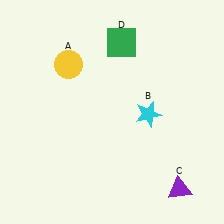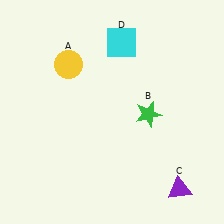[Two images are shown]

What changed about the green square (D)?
In Image 1, D is green. In Image 2, it changed to cyan.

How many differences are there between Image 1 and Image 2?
There are 2 differences between the two images.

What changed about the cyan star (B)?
In Image 1, B is cyan. In Image 2, it changed to green.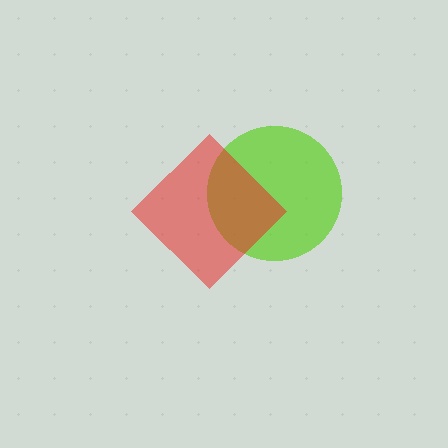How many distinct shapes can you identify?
There are 2 distinct shapes: a lime circle, a red diamond.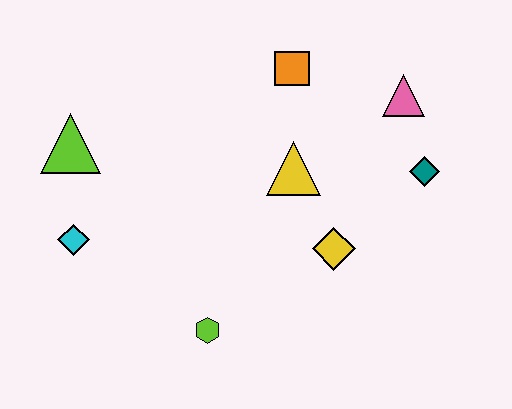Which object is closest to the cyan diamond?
The lime triangle is closest to the cyan diamond.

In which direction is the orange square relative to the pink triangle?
The orange square is to the left of the pink triangle.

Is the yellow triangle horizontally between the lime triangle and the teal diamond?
Yes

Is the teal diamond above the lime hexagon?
Yes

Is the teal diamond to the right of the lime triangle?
Yes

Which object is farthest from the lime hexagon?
The pink triangle is farthest from the lime hexagon.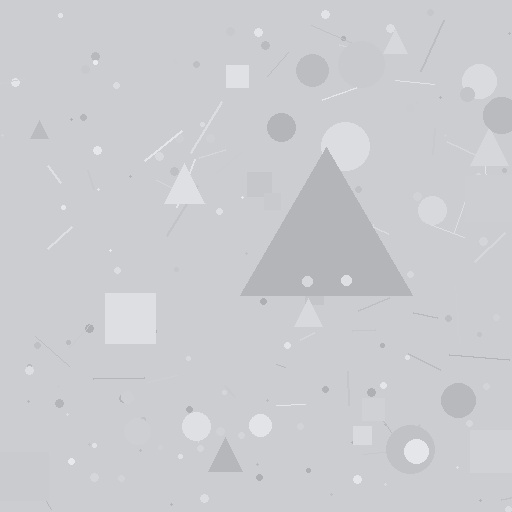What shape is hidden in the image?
A triangle is hidden in the image.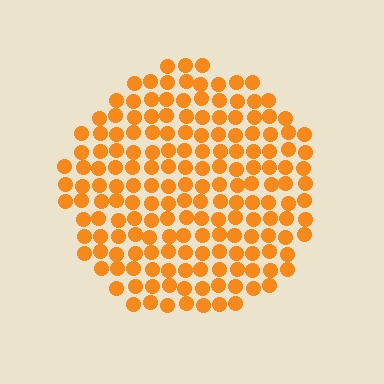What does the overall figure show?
The overall figure shows a circle.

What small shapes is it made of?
It is made of small circles.